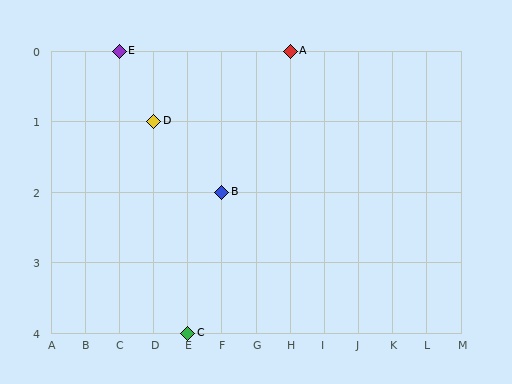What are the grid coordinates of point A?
Point A is at grid coordinates (H, 0).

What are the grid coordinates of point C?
Point C is at grid coordinates (E, 4).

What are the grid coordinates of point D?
Point D is at grid coordinates (D, 1).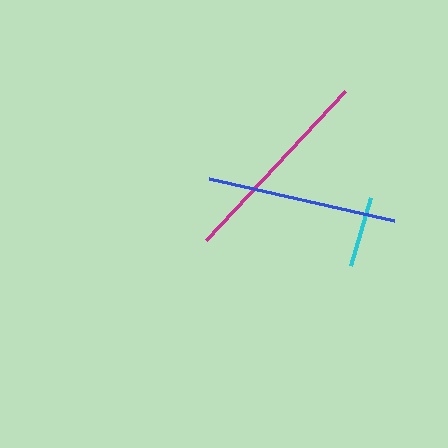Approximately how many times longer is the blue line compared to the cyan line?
The blue line is approximately 2.7 times the length of the cyan line.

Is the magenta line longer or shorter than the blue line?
The magenta line is longer than the blue line.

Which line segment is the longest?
The magenta line is the longest at approximately 204 pixels.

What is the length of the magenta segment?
The magenta segment is approximately 204 pixels long.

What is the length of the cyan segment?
The cyan segment is approximately 71 pixels long.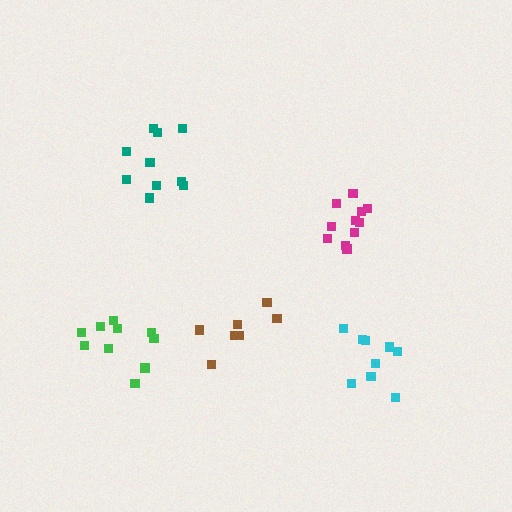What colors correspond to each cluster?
The clusters are colored: green, brown, teal, magenta, cyan.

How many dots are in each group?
Group 1: 10 dots, Group 2: 7 dots, Group 3: 10 dots, Group 4: 11 dots, Group 5: 9 dots (47 total).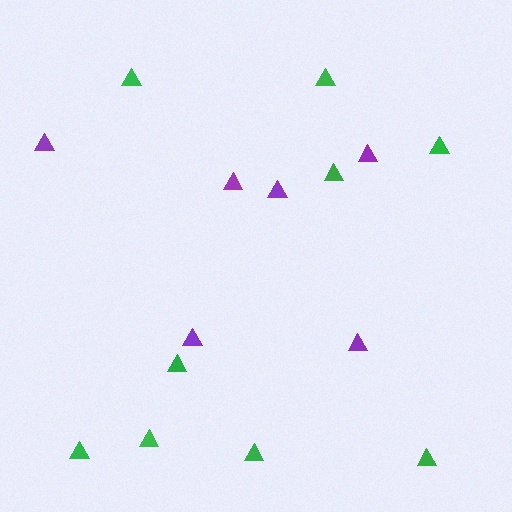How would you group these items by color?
There are 2 groups: one group of green triangles (9) and one group of purple triangles (6).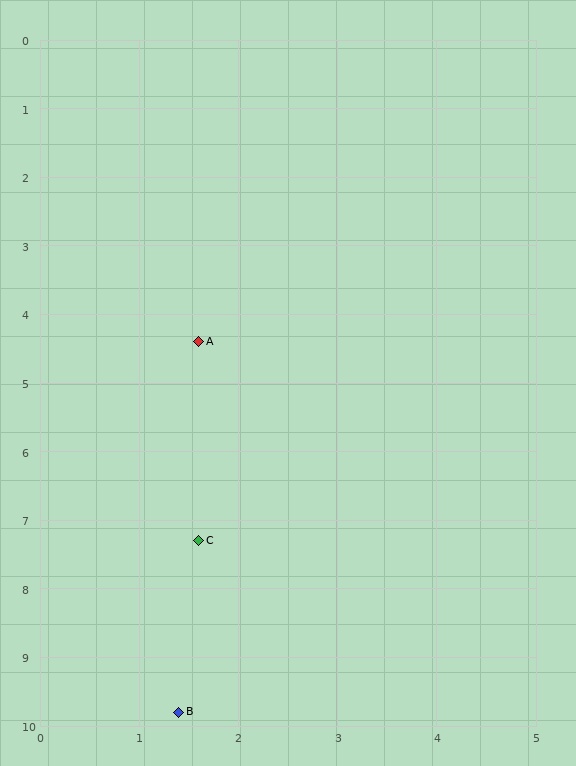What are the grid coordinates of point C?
Point C is at approximately (1.6, 7.3).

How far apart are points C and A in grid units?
Points C and A are about 2.9 grid units apart.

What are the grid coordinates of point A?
Point A is at approximately (1.6, 4.4).